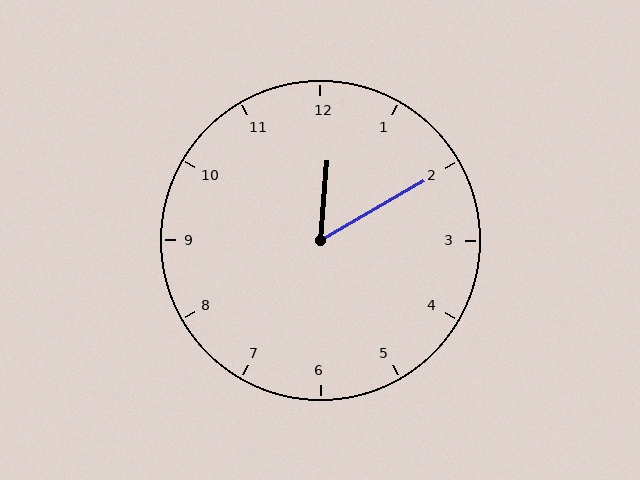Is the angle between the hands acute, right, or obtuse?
It is acute.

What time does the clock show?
12:10.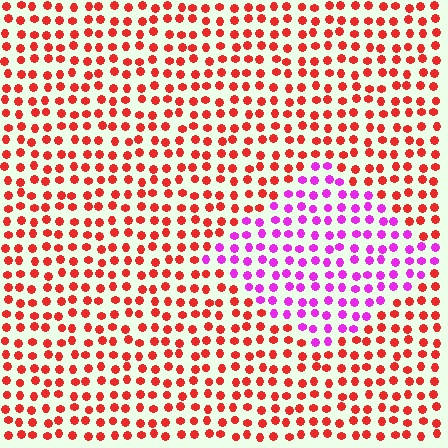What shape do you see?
I see a diamond.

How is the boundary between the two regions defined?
The boundary is defined purely by a slight shift in hue (about 60 degrees). Spacing, size, and orientation are identical on both sides.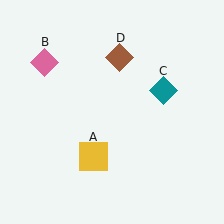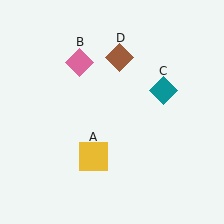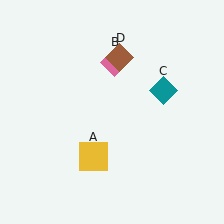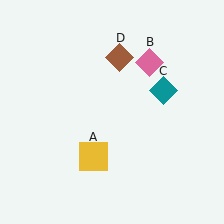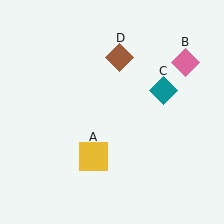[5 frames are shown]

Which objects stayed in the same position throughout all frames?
Yellow square (object A) and teal diamond (object C) and brown diamond (object D) remained stationary.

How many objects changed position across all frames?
1 object changed position: pink diamond (object B).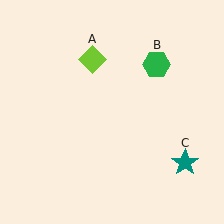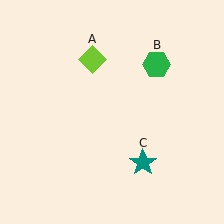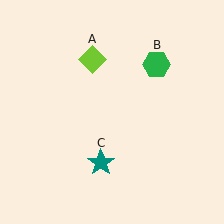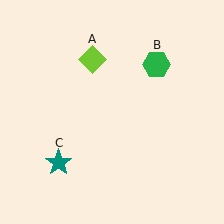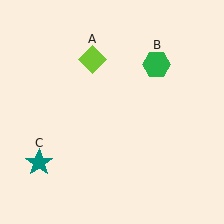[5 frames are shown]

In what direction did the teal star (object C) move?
The teal star (object C) moved left.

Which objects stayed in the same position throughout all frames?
Lime diamond (object A) and green hexagon (object B) remained stationary.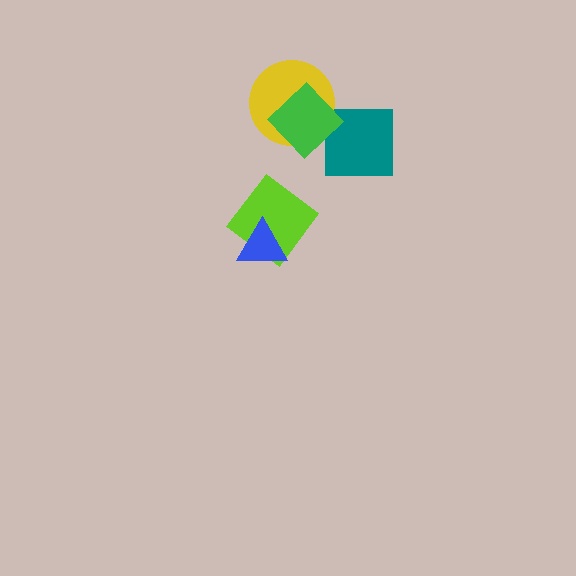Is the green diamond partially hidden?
No, no other shape covers it.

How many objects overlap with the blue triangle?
1 object overlaps with the blue triangle.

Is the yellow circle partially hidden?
Yes, it is partially covered by another shape.